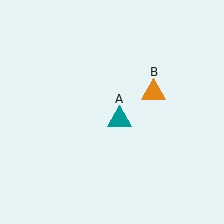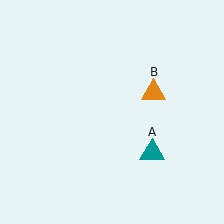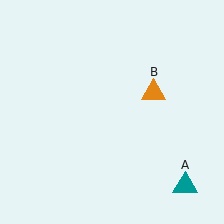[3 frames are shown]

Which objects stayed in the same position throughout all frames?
Orange triangle (object B) remained stationary.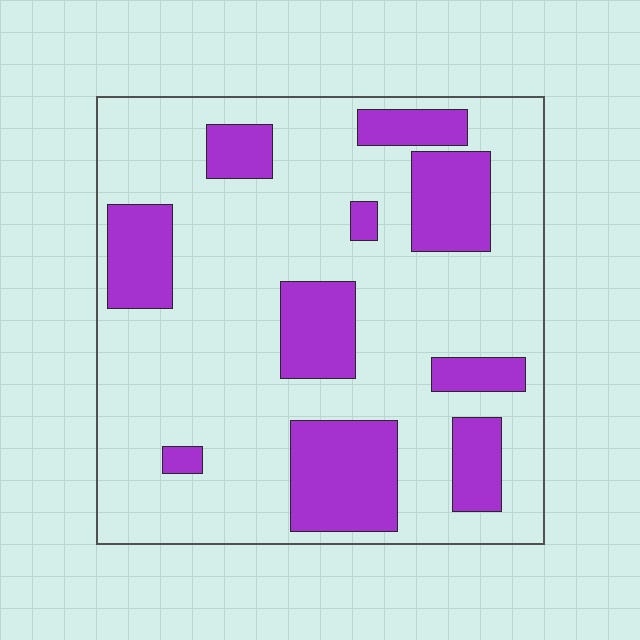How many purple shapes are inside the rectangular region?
10.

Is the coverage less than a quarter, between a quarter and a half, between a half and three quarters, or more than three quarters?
Between a quarter and a half.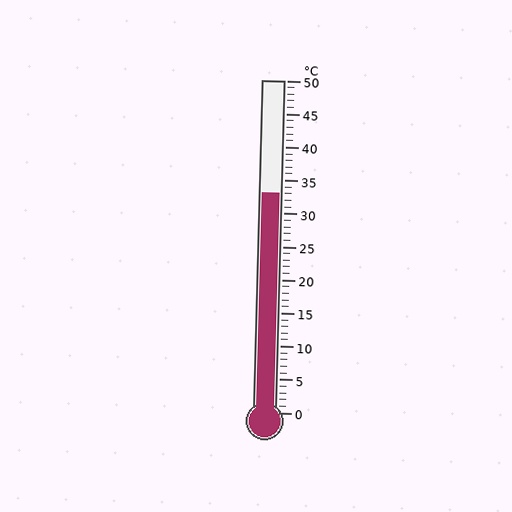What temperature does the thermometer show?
The thermometer shows approximately 33°C.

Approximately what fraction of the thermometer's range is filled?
The thermometer is filled to approximately 65% of its range.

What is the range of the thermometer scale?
The thermometer scale ranges from 0°C to 50°C.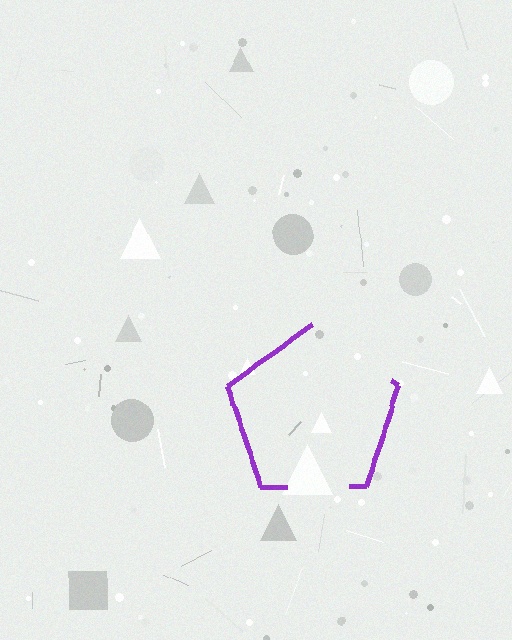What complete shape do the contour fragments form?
The contour fragments form a pentagon.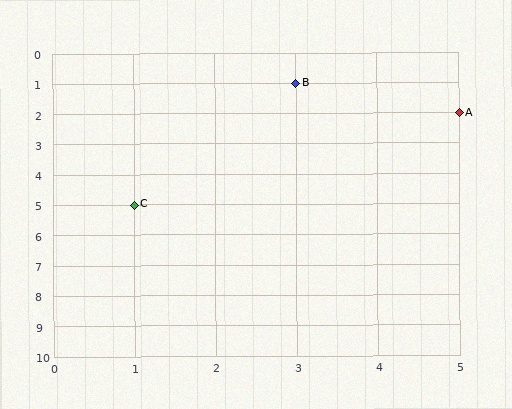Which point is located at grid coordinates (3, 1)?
Point B is at (3, 1).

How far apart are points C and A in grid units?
Points C and A are 4 columns and 3 rows apart (about 5.0 grid units diagonally).